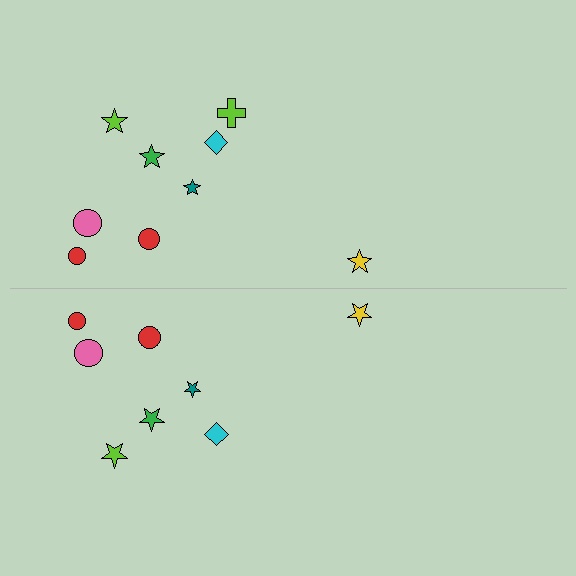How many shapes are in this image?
There are 17 shapes in this image.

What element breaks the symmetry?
A lime cross is missing from the bottom side.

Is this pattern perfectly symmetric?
No, the pattern is not perfectly symmetric. A lime cross is missing from the bottom side.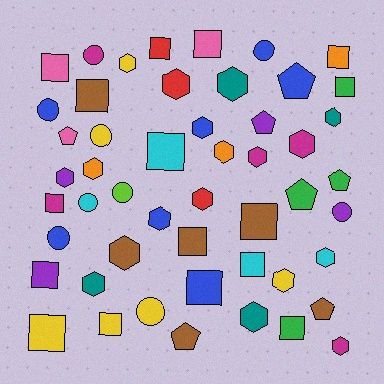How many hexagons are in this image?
There are 18 hexagons.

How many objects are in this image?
There are 50 objects.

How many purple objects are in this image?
There are 4 purple objects.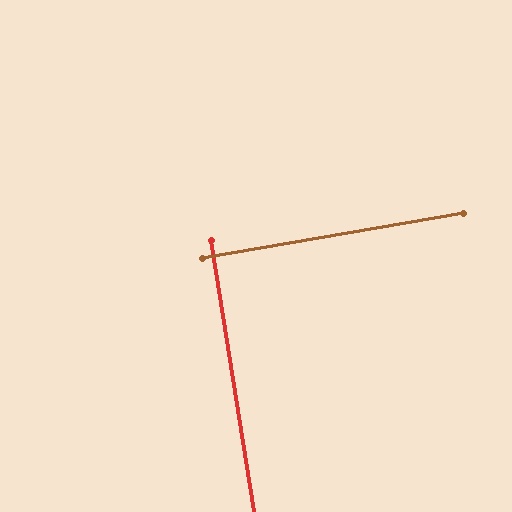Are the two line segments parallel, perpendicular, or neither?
Perpendicular — they meet at approximately 89°.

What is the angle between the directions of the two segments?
Approximately 89 degrees.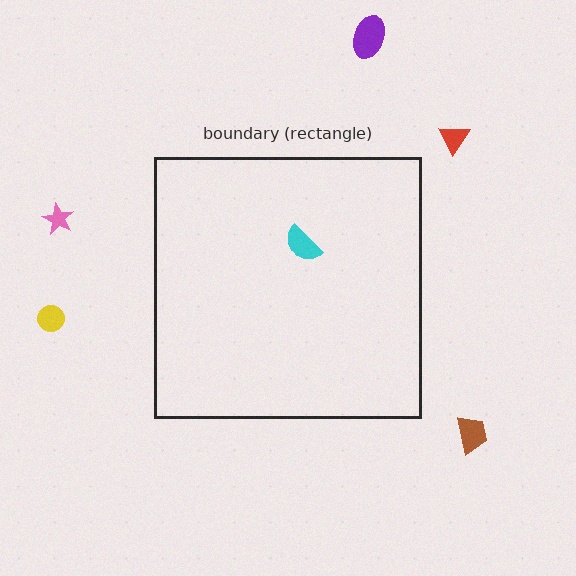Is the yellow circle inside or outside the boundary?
Outside.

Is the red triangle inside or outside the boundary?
Outside.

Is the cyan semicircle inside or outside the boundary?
Inside.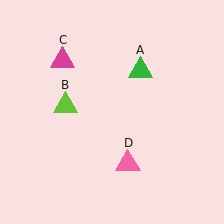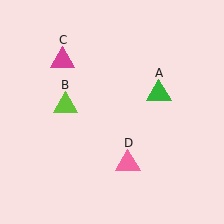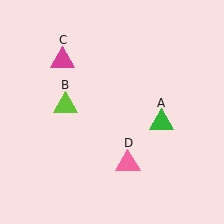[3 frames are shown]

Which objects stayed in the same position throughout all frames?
Lime triangle (object B) and magenta triangle (object C) and pink triangle (object D) remained stationary.